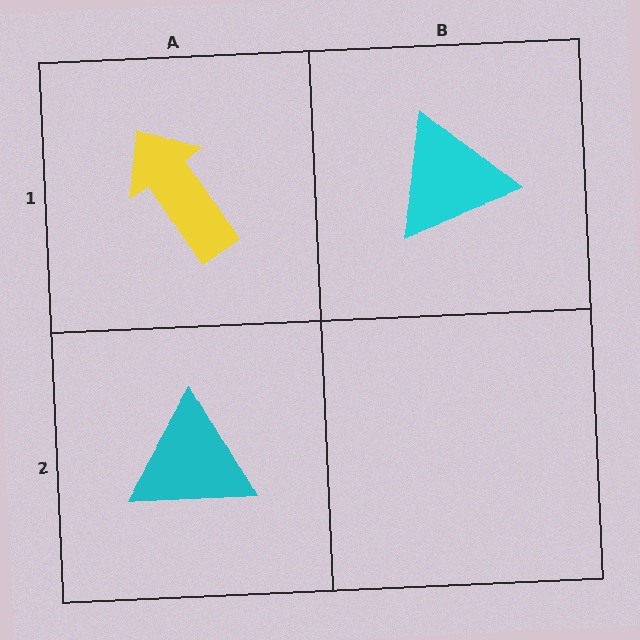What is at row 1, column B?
A cyan triangle.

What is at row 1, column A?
A yellow arrow.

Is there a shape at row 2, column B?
No, that cell is empty.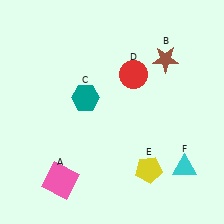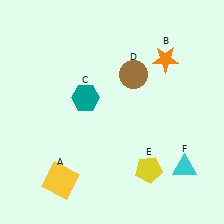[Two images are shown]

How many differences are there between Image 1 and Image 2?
There are 3 differences between the two images.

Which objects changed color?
A changed from pink to yellow. B changed from brown to orange. D changed from red to brown.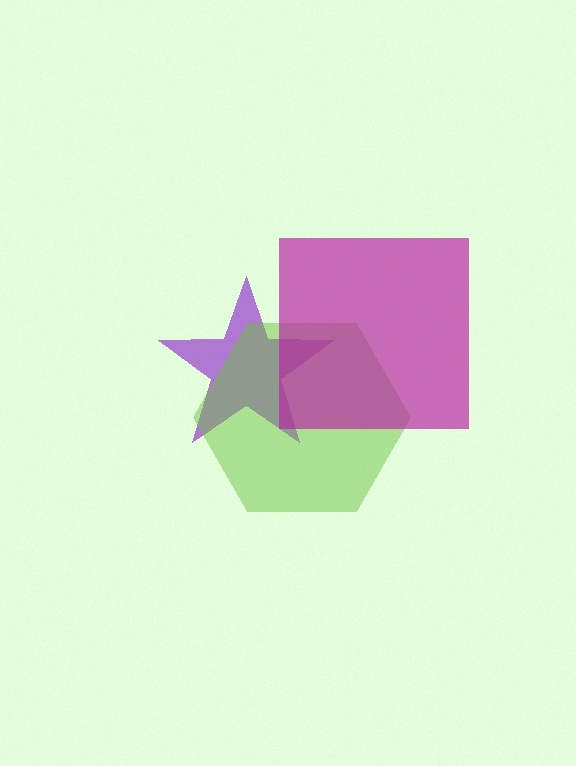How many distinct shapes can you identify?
There are 3 distinct shapes: a purple star, a lime hexagon, a magenta square.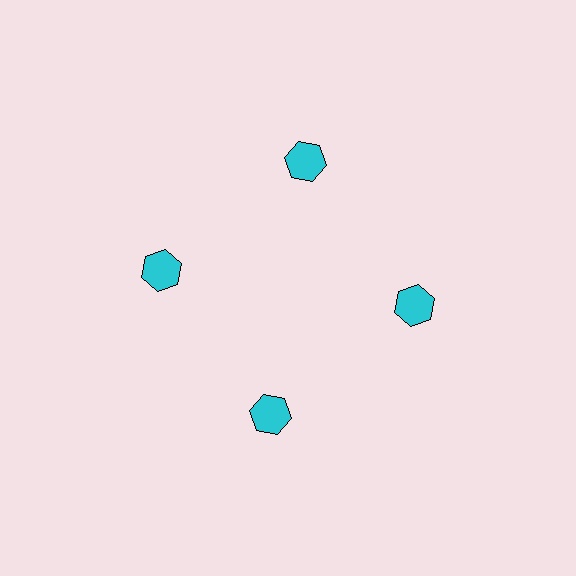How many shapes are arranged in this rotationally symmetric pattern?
There are 4 shapes, arranged in 4 groups of 1.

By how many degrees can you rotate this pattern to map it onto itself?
The pattern maps onto itself every 90 degrees of rotation.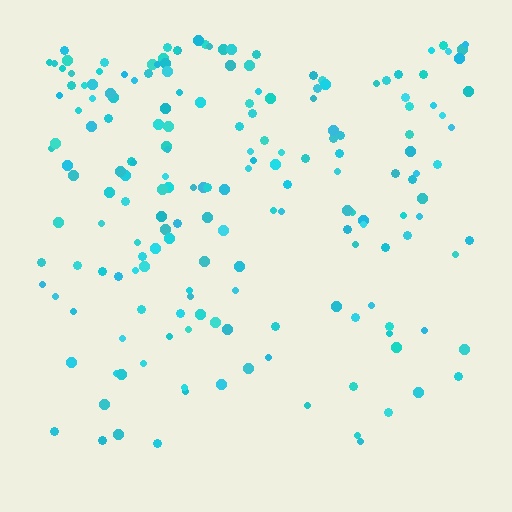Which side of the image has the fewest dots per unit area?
The bottom.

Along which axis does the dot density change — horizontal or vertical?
Vertical.